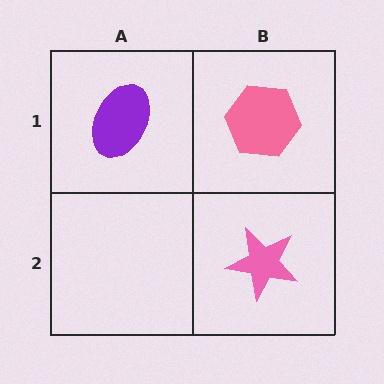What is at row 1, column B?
A pink hexagon.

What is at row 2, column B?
A pink star.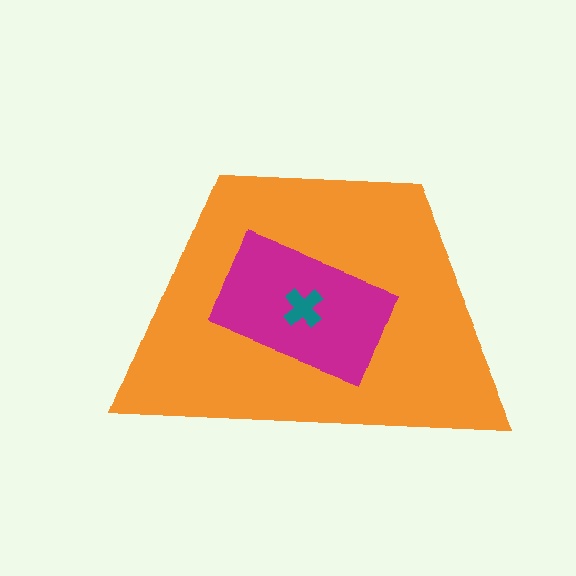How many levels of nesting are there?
3.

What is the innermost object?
The teal cross.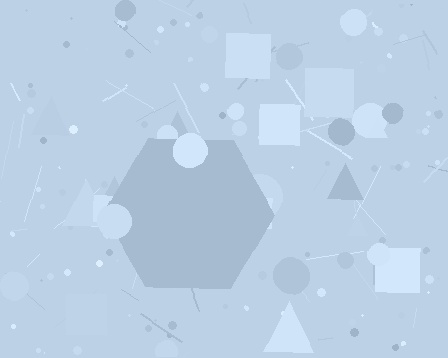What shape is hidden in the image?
A hexagon is hidden in the image.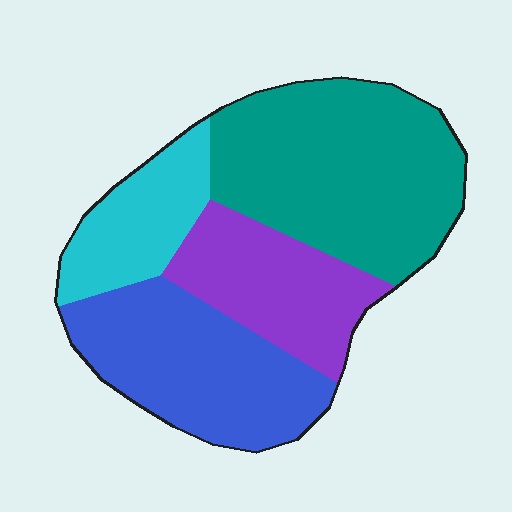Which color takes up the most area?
Teal, at roughly 40%.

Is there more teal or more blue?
Teal.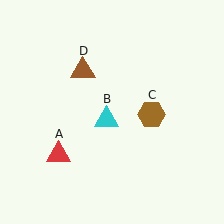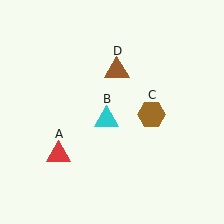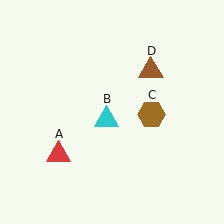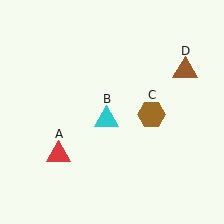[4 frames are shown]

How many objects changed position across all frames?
1 object changed position: brown triangle (object D).